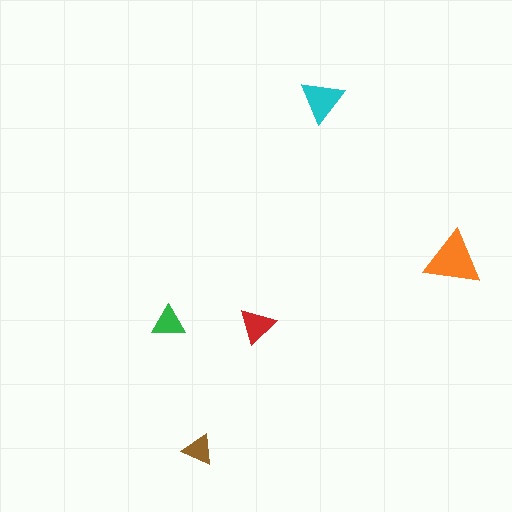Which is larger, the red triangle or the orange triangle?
The orange one.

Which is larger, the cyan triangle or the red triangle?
The cyan one.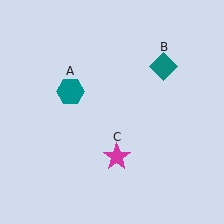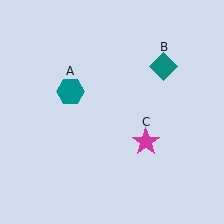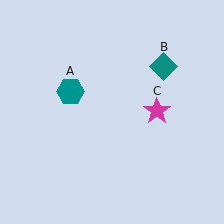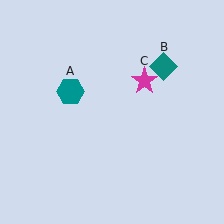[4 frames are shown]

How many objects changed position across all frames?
1 object changed position: magenta star (object C).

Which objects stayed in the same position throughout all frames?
Teal hexagon (object A) and teal diamond (object B) remained stationary.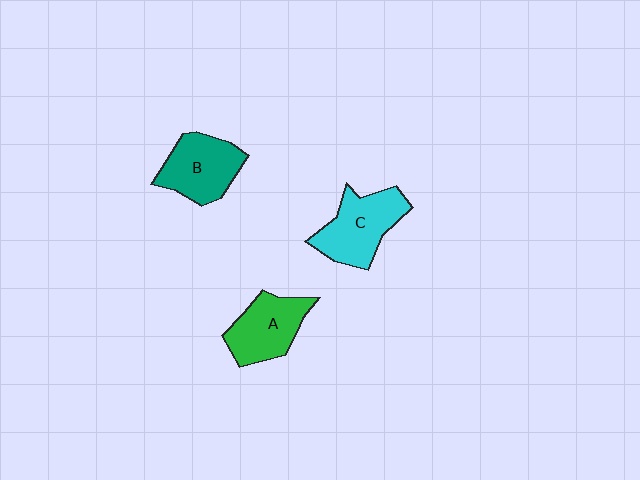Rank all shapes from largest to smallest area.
From largest to smallest: C (cyan), B (teal), A (green).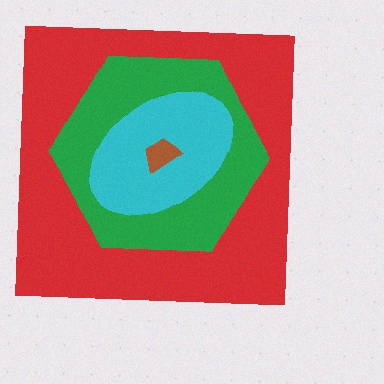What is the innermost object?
The brown trapezoid.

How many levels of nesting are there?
4.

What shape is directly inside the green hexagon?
The cyan ellipse.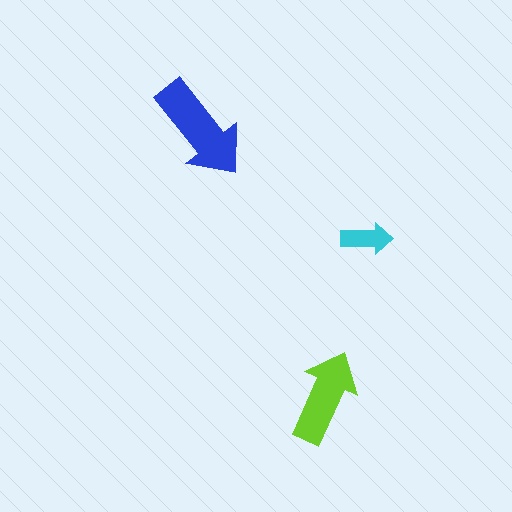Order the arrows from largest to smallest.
the blue one, the lime one, the cyan one.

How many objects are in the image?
There are 3 objects in the image.